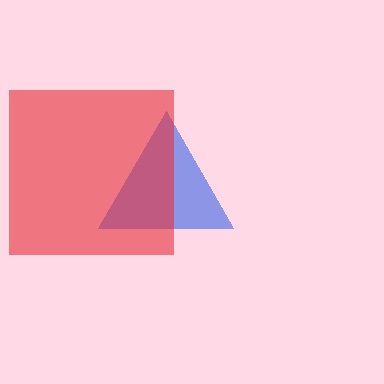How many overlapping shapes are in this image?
There are 2 overlapping shapes in the image.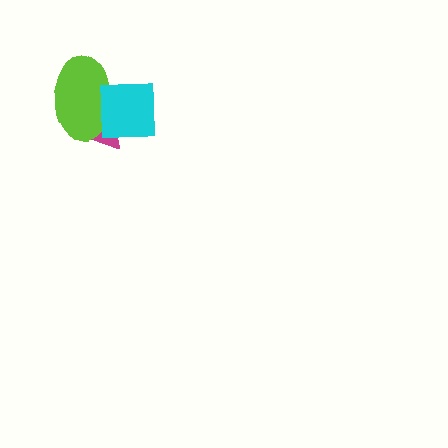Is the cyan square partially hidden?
No, no other shape covers it.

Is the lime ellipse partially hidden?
Yes, it is partially covered by another shape.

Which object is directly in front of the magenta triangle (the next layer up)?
The lime ellipse is directly in front of the magenta triangle.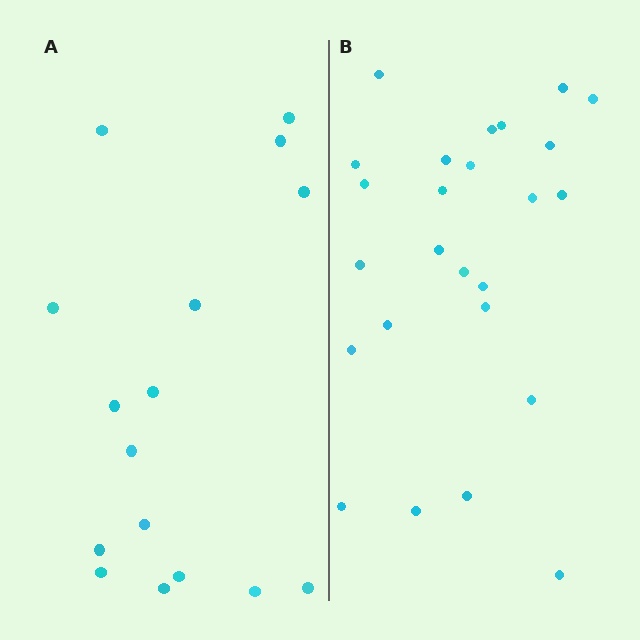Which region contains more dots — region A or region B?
Region B (the right region) has more dots.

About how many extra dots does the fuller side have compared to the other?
Region B has roughly 8 or so more dots than region A.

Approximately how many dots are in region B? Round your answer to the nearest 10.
About 20 dots. (The exact count is 25, which rounds to 20.)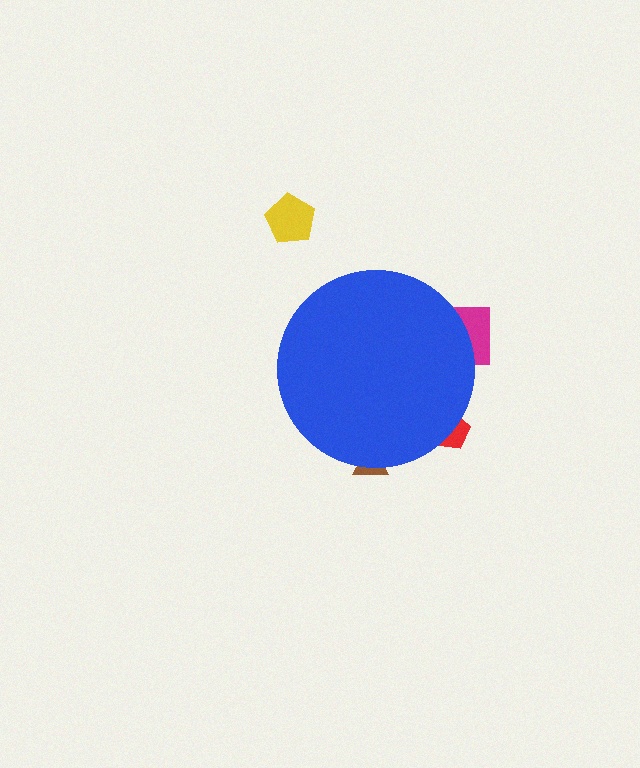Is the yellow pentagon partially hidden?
No, the yellow pentagon is fully visible.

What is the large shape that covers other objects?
A blue circle.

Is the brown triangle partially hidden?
Yes, the brown triangle is partially hidden behind the blue circle.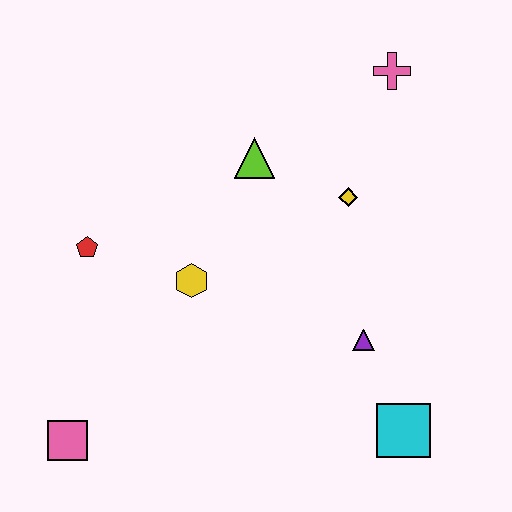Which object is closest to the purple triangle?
The cyan square is closest to the purple triangle.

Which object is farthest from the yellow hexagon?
The pink cross is farthest from the yellow hexagon.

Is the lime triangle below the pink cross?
Yes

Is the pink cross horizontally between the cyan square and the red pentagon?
Yes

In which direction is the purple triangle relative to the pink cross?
The purple triangle is below the pink cross.